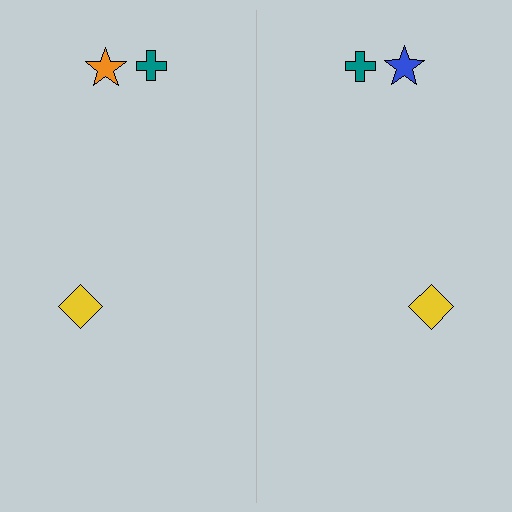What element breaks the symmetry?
The blue star on the right side breaks the symmetry — its mirror counterpart is orange.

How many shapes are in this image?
There are 6 shapes in this image.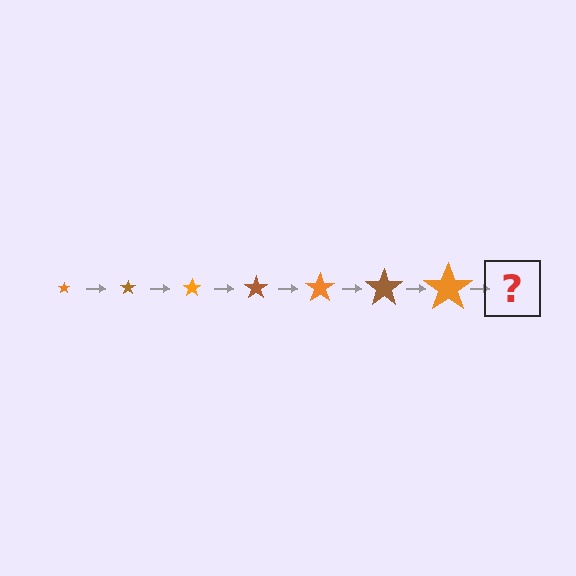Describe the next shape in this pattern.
It should be a brown star, larger than the previous one.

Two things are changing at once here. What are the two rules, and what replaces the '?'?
The two rules are that the star grows larger each step and the color cycles through orange and brown. The '?' should be a brown star, larger than the previous one.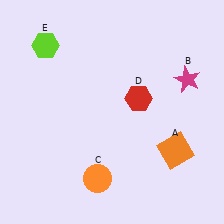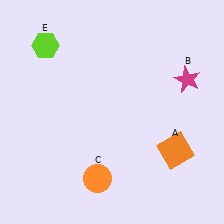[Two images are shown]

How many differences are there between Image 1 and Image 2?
There is 1 difference between the two images.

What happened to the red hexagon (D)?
The red hexagon (D) was removed in Image 2. It was in the top-right area of Image 1.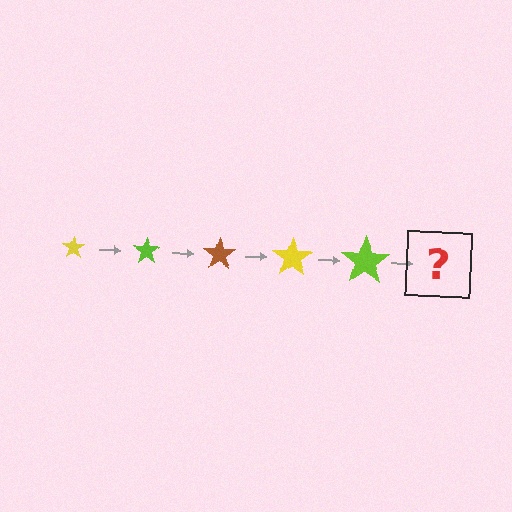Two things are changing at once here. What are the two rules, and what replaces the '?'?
The two rules are that the star grows larger each step and the color cycles through yellow, lime, and brown. The '?' should be a brown star, larger than the previous one.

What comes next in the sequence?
The next element should be a brown star, larger than the previous one.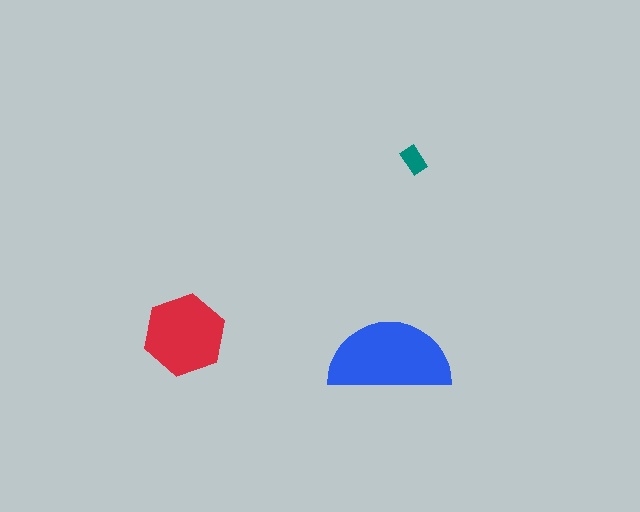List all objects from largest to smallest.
The blue semicircle, the red hexagon, the teal rectangle.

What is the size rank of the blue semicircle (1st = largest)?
1st.